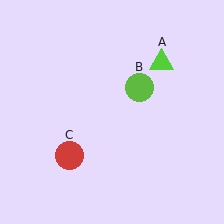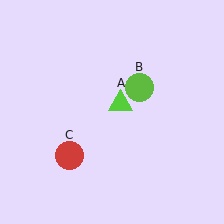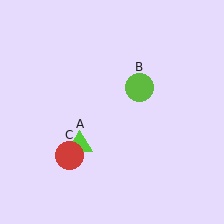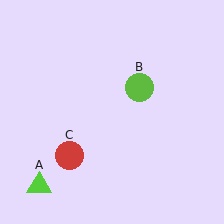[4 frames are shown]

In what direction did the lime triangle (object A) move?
The lime triangle (object A) moved down and to the left.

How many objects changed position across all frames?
1 object changed position: lime triangle (object A).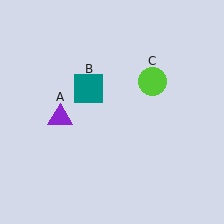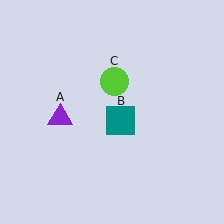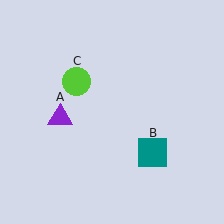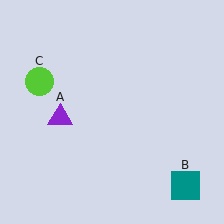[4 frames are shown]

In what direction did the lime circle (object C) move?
The lime circle (object C) moved left.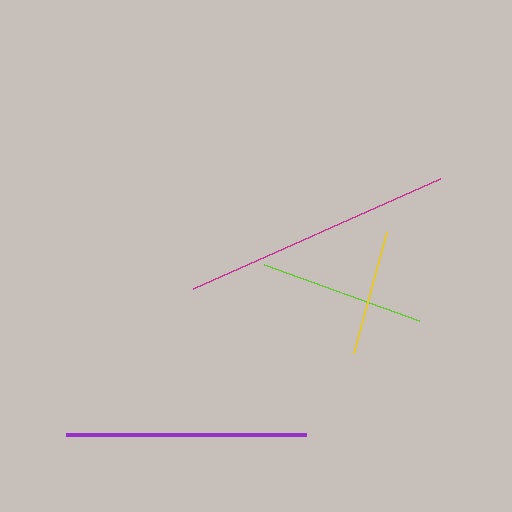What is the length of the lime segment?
The lime segment is approximately 165 pixels long.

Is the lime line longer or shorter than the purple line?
The purple line is longer than the lime line.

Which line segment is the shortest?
The yellow line is the shortest at approximately 125 pixels.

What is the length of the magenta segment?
The magenta segment is approximately 270 pixels long.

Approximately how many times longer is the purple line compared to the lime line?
The purple line is approximately 1.5 times the length of the lime line.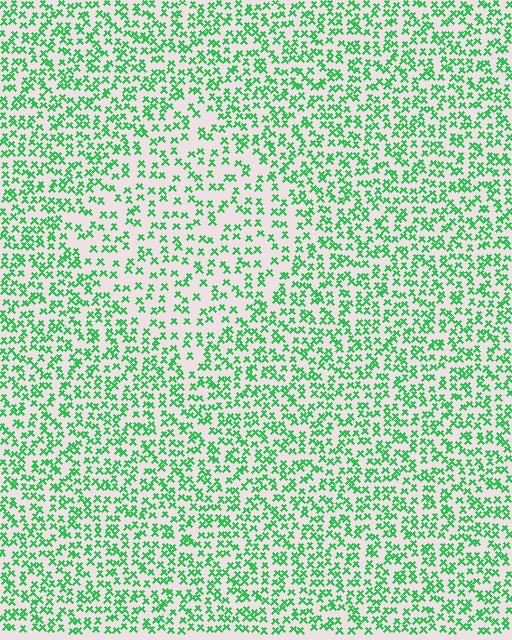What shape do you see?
I see a diamond.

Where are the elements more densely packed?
The elements are more densely packed outside the diamond boundary.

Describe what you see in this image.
The image contains small green elements arranged at two different densities. A diamond-shaped region is visible where the elements are less densely packed than the surrounding area.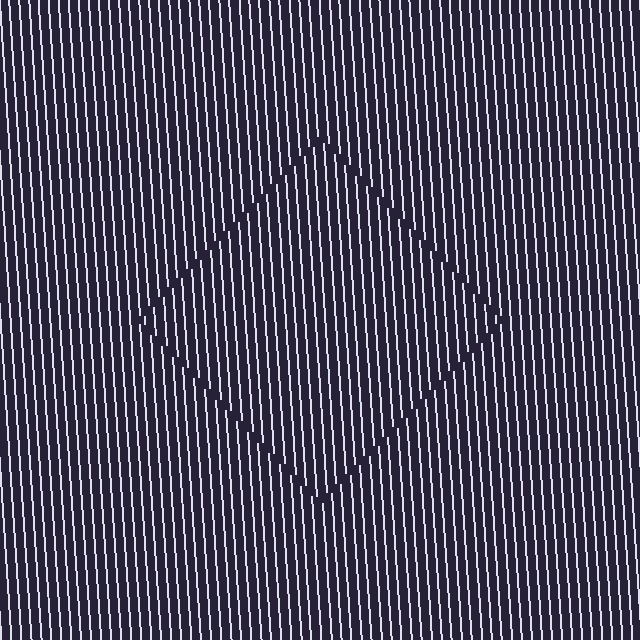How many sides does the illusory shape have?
4 sides — the line-ends trace a square.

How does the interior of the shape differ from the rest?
The interior of the shape contains the same grating, shifted by half a period — the contour is defined by the phase discontinuity where line-ends from the inner and outer gratings abut.